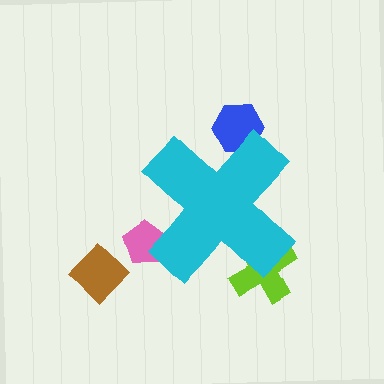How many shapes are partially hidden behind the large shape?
3 shapes are partially hidden.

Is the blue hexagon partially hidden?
Yes, the blue hexagon is partially hidden behind the cyan cross.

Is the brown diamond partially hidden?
No, the brown diamond is fully visible.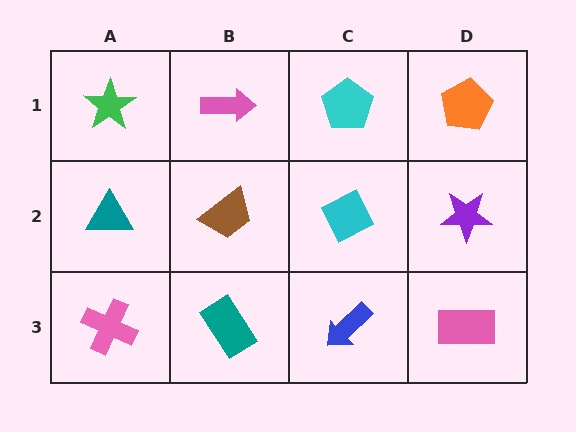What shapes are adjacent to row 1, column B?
A brown trapezoid (row 2, column B), a green star (row 1, column A), a cyan pentagon (row 1, column C).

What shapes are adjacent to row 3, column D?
A purple star (row 2, column D), a blue arrow (row 3, column C).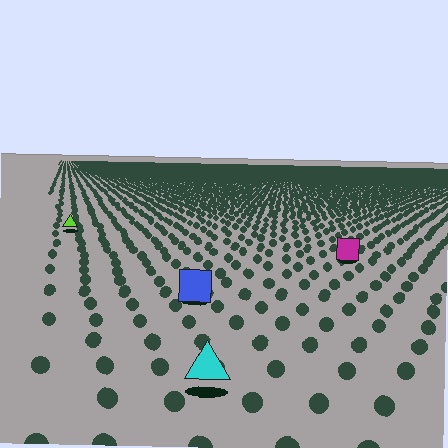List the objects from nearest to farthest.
From nearest to farthest: the cyan triangle, the blue square, the magenta square, the lime triangle.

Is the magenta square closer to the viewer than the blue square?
No. The blue square is closer — you can tell from the texture gradient: the ground texture is coarser near it.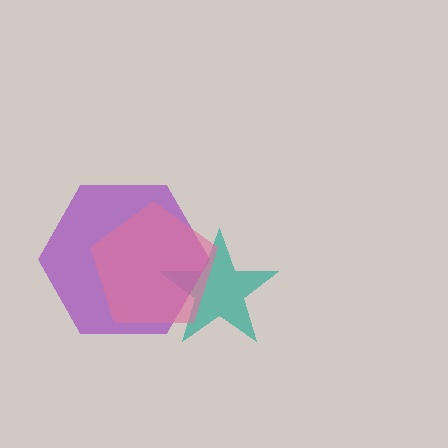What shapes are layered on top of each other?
The layered shapes are: a teal star, a purple hexagon, a pink pentagon.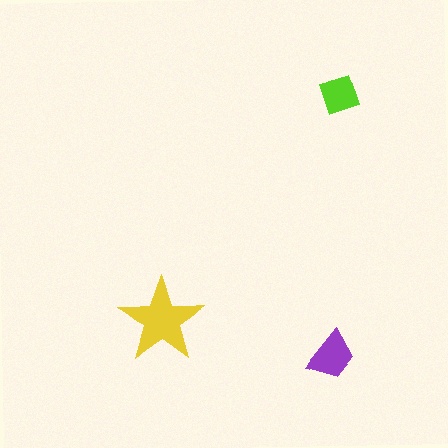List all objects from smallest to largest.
The lime square, the purple trapezoid, the yellow star.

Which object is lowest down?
The purple trapezoid is bottommost.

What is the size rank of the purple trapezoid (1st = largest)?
2nd.